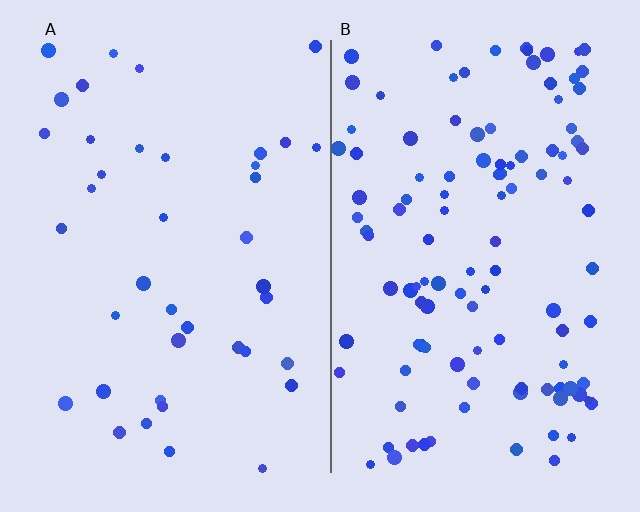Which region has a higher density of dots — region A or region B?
B (the right).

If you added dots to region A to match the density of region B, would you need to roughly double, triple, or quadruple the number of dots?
Approximately triple.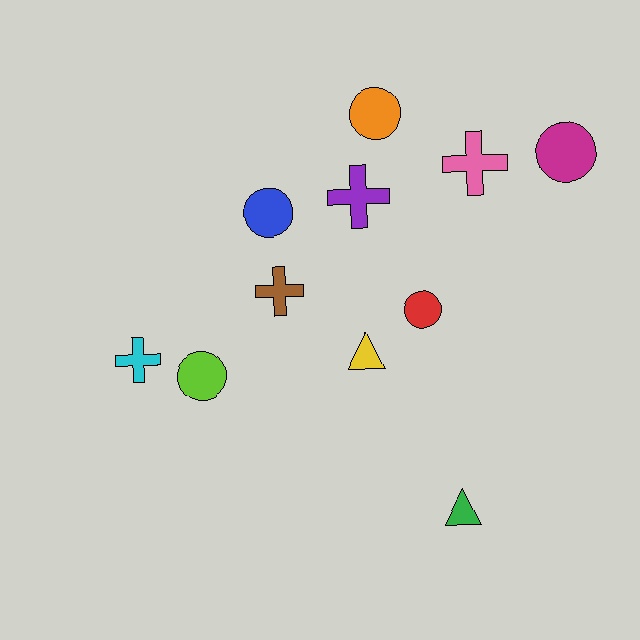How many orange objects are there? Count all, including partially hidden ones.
There is 1 orange object.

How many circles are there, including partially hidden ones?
There are 5 circles.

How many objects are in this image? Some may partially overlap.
There are 11 objects.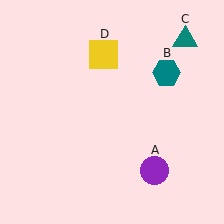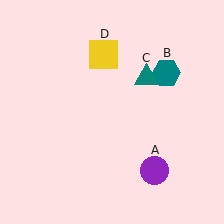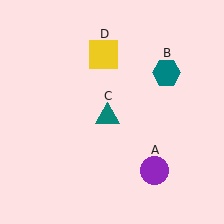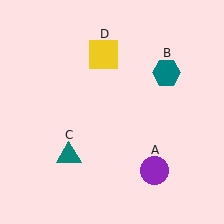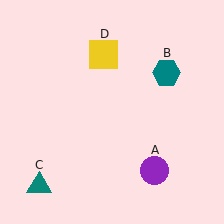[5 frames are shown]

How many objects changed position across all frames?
1 object changed position: teal triangle (object C).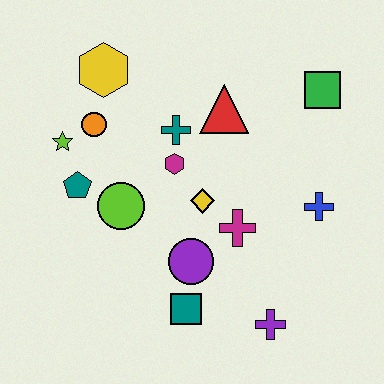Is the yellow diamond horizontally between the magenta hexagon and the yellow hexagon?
No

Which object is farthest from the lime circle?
The green square is farthest from the lime circle.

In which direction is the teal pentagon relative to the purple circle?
The teal pentagon is to the left of the purple circle.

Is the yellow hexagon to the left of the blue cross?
Yes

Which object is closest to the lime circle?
The teal pentagon is closest to the lime circle.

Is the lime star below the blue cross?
No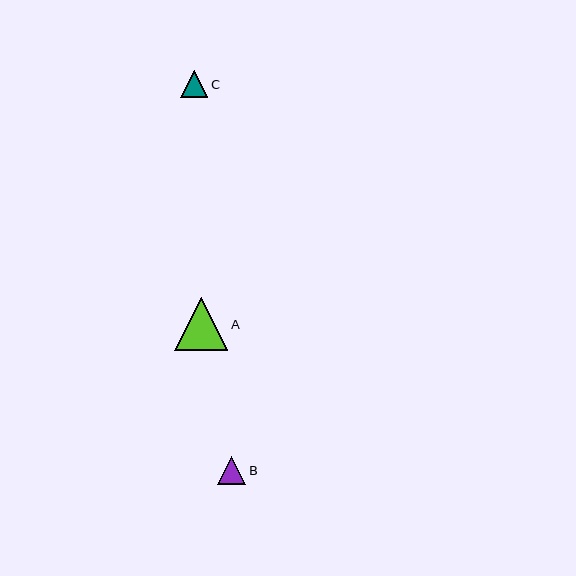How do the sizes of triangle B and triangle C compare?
Triangle B and triangle C are approximately the same size.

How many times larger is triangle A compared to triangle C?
Triangle A is approximately 1.9 times the size of triangle C.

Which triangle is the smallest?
Triangle C is the smallest with a size of approximately 27 pixels.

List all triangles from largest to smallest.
From largest to smallest: A, B, C.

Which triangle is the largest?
Triangle A is the largest with a size of approximately 53 pixels.